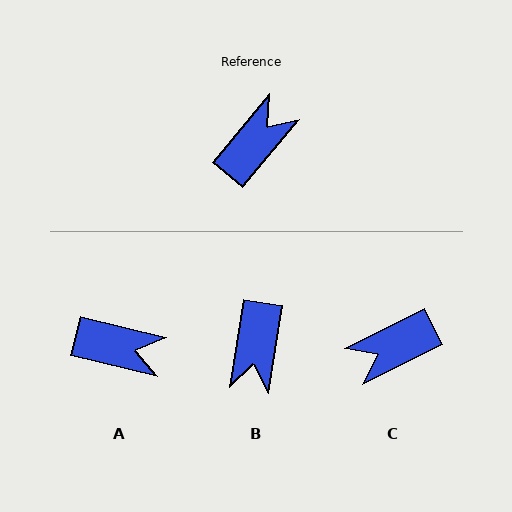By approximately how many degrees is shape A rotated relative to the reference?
Approximately 64 degrees clockwise.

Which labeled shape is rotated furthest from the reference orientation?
C, about 156 degrees away.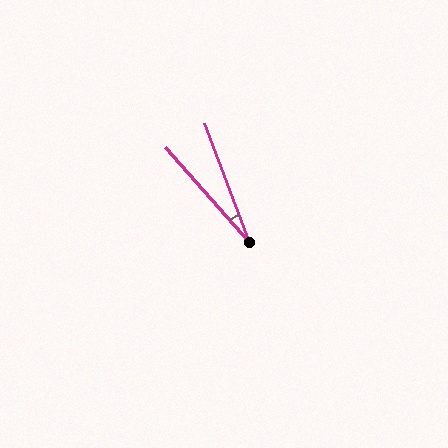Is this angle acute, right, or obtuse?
It is acute.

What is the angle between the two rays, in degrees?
Approximately 21 degrees.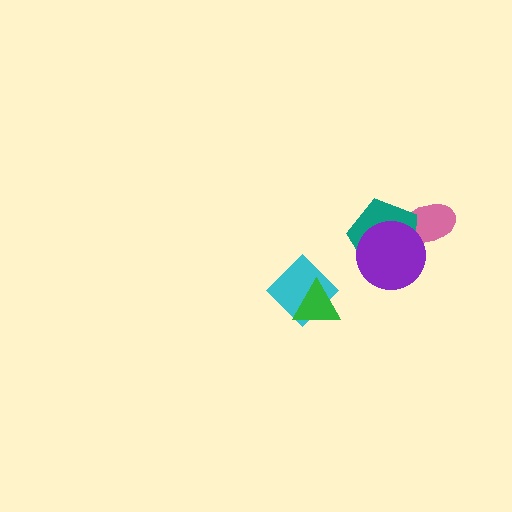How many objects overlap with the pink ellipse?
2 objects overlap with the pink ellipse.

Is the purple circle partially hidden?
No, no other shape covers it.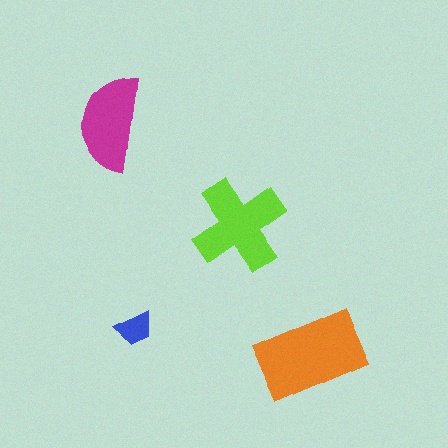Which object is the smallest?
The blue trapezoid.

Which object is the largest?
The orange rectangle.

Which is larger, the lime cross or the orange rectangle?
The orange rectangle.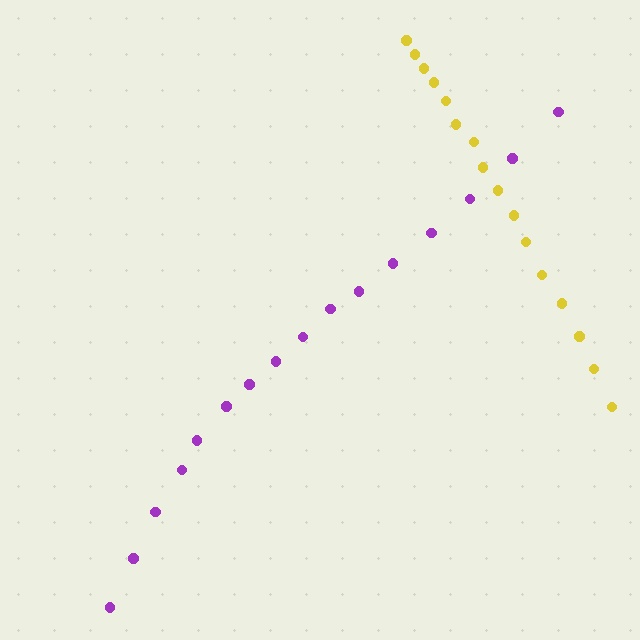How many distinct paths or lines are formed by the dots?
There are 2 distinct paths.